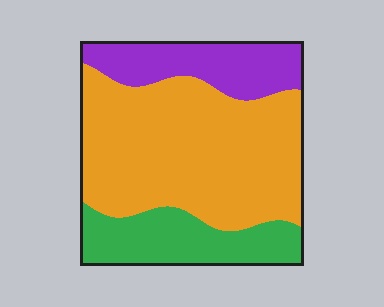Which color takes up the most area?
Orange, at roughly 60%.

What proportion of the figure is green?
Green covers 21% of the figure.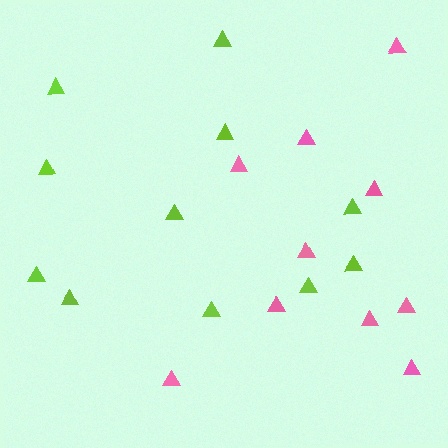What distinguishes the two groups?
There are 2 groups: one group of lime triangles (11) and one group of pink triangles (10).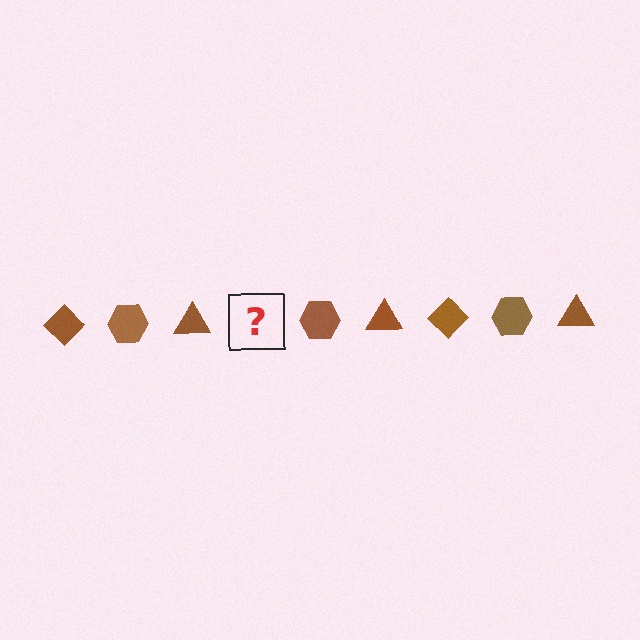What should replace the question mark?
The question mark should be replaced with a brown diamond.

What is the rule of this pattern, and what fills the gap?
The rule is that the pattern cycles through diamond, hexagon, triangle shapes in brown. The gap should be filled with a brown diamond.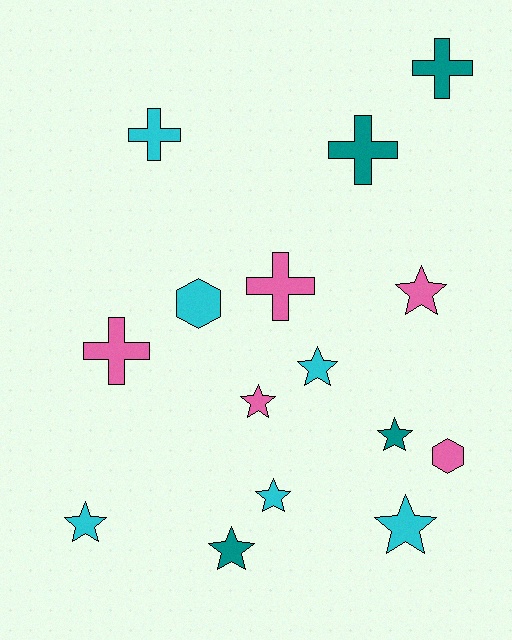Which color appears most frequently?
Cyan, with 6 objects.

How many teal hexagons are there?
There are no teal hexagons.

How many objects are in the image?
There are 15 objects.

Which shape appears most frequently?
Star, with 8 objects.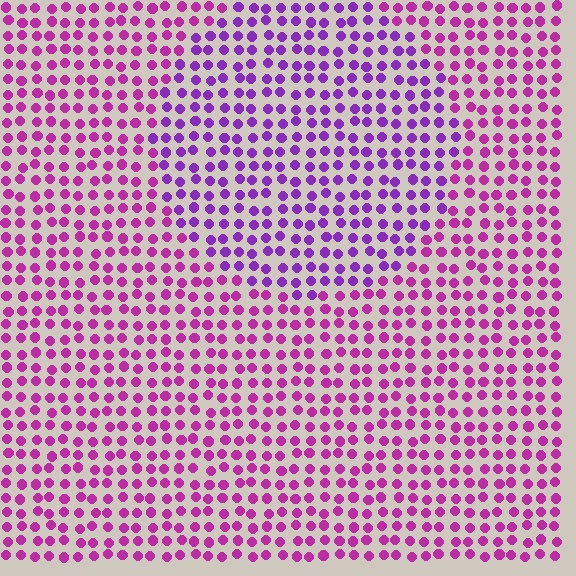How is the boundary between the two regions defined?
The boundary is defined purely by a slight shift in hue (about 30 degrees). Spacing, size, and orientation are identical on both sides.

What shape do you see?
I see a circle.